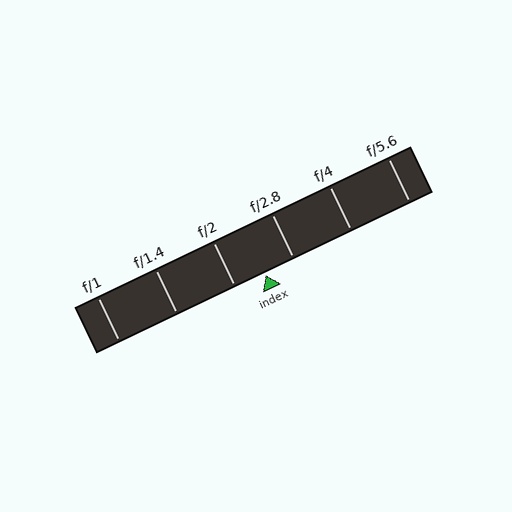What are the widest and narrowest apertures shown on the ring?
The widest aperture shown is f/1 and the narrowest is f/5.6.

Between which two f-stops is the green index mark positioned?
The index mark is between f/2 and f/2.8.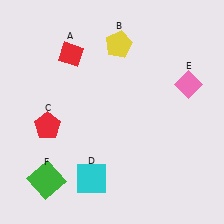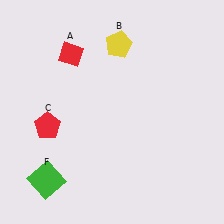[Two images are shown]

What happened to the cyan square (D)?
The cyan square (D) was removed in Image 2. It was in the bottom-left area of Image 1.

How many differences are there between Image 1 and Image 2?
There are 2 differences between the two images.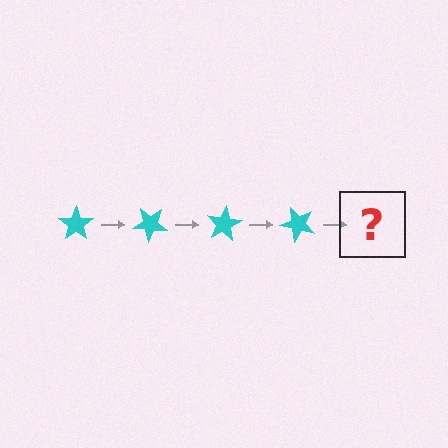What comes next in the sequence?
The next element should be a cyan star rotated 160 degrees.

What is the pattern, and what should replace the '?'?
The pattern is that the star rotates 40 degrees each step. The '?' should be a cyan star rotated 160 degrees.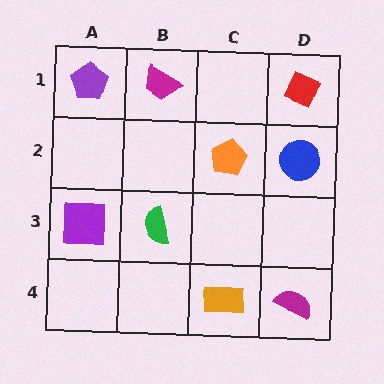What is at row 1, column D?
A red diamond.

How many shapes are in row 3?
2 shapes.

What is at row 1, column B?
A magenta trapezoid.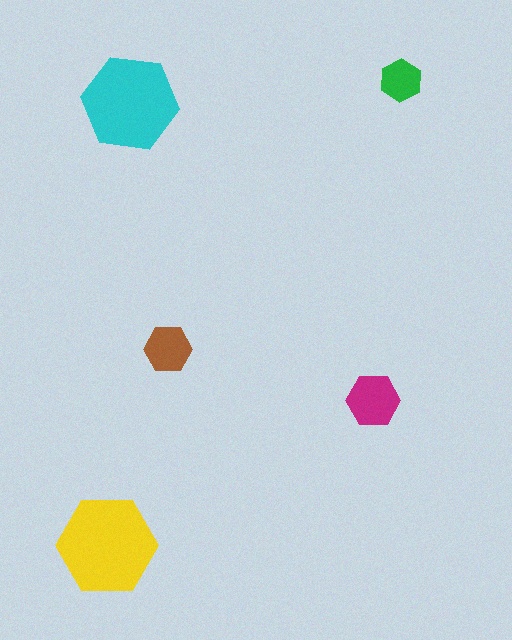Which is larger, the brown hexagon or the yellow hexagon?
The yellow one.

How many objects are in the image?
There are 5 objects in the image.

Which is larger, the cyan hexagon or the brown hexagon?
The cyan one.